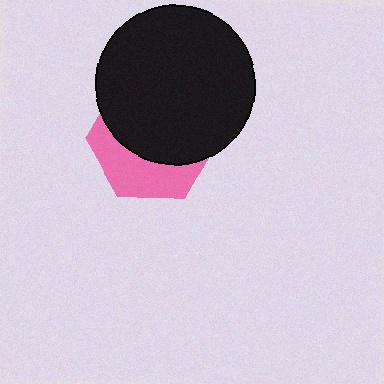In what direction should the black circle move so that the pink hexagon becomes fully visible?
The black circle should move up. That is the shortest direction to clear the overlap and leave the pink hexagon fully visible.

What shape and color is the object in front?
The object in front is a black circle.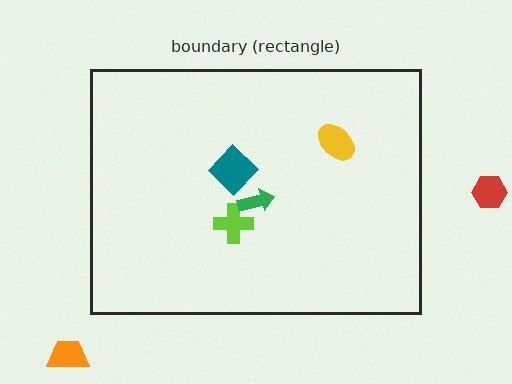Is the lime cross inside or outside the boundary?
Inside.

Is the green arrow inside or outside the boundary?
Inside.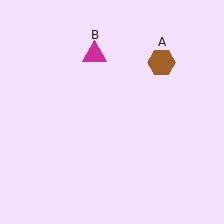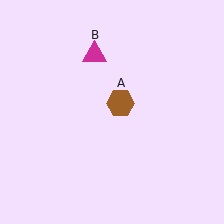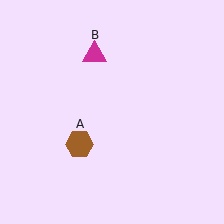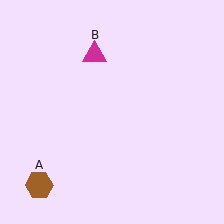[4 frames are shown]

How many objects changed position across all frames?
1 object changed position: brown hexagon (object A).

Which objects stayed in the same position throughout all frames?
Magenta triangle (object B) remained stationary.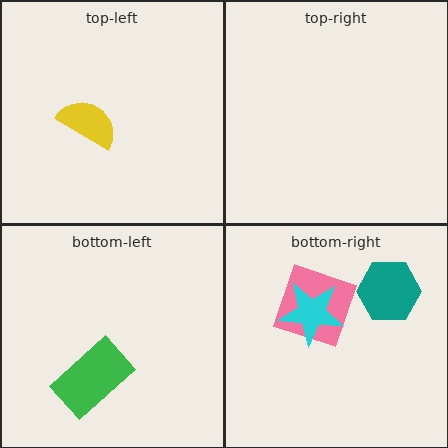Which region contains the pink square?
The bottom-right region.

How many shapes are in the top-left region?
1.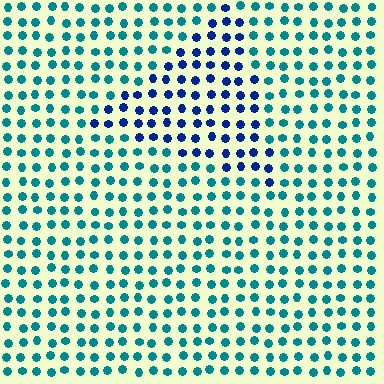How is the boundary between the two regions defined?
The boundary is defined purely by a slight shift in hue (about 42 degrees). Spacing, size, and orientation are identical on both sides.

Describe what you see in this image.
The image is filled with small teal elements in a uniform arrangement. A triangle-shaped region is visible where the elements are tinted to a slightly different hue, forming a subtle color boundary.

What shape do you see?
I see a triangle.